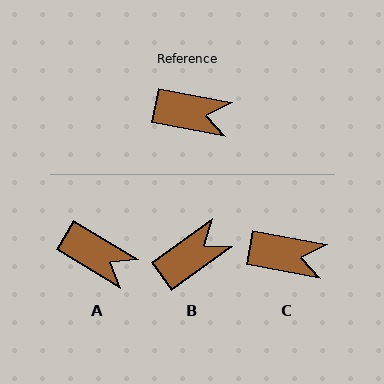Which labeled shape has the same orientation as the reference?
C.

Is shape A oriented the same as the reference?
No, it is off by about 20 degrees.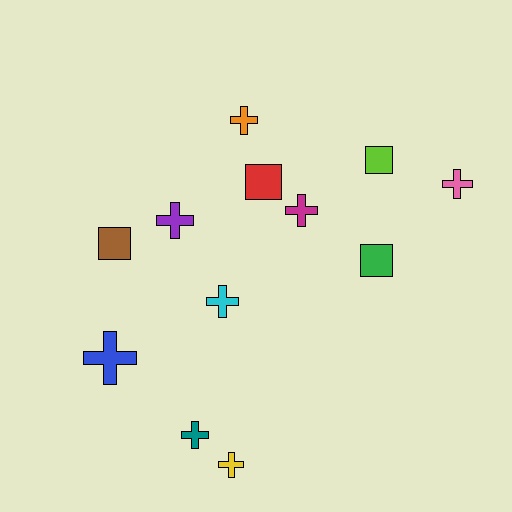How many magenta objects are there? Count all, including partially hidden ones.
There is 1 magenta object.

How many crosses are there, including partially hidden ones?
There are 8 crosses.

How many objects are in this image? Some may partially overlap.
There are 12 objects.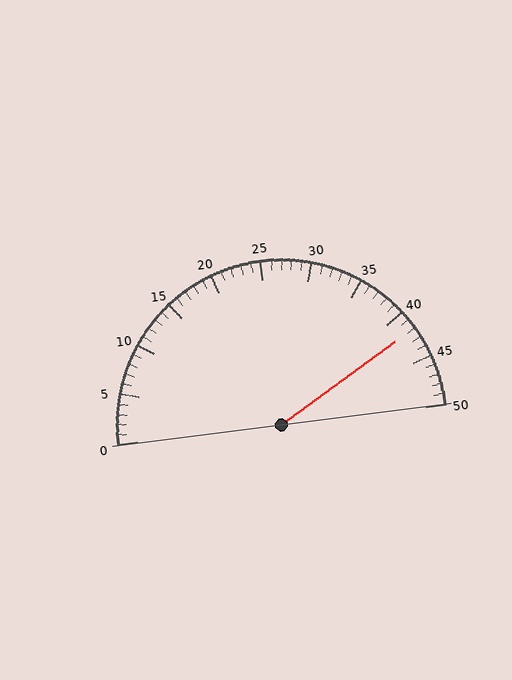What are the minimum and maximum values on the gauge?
The gauge ranges from 0 to 50.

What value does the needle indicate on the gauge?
The needle indicates approximately 42.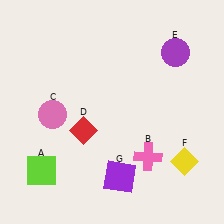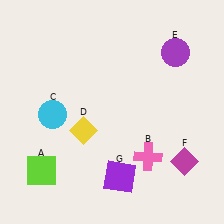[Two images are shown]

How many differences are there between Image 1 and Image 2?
There are 3 differences between the two images.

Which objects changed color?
C changed from pink to cyan. D changed from red to yellow. F changed from yellow to magenta.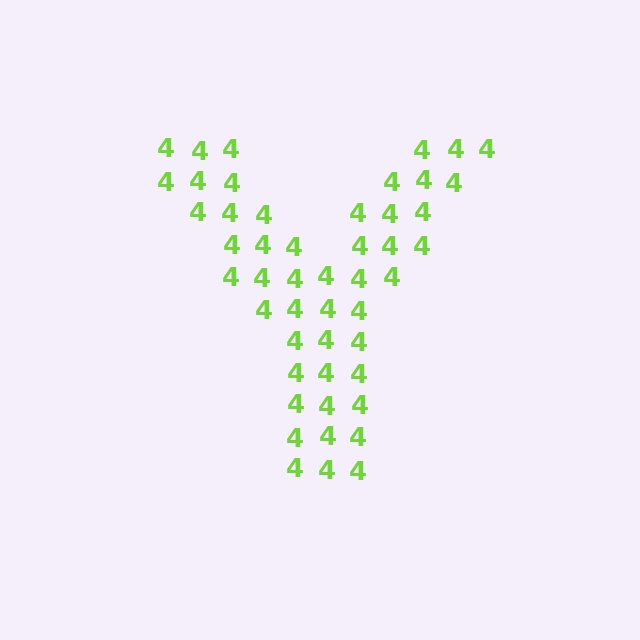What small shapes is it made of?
It is made of small digit 4's.